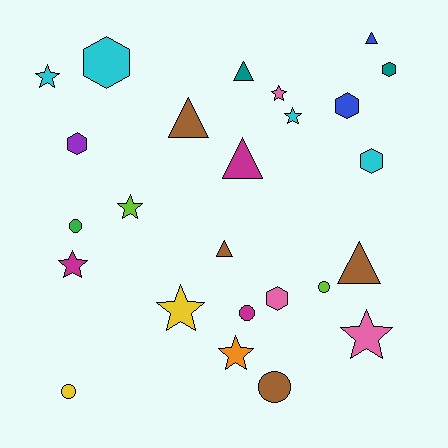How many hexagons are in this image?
There are 6 hexagons.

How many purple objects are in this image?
There is 1 purple object.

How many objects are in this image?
There are 25 objects.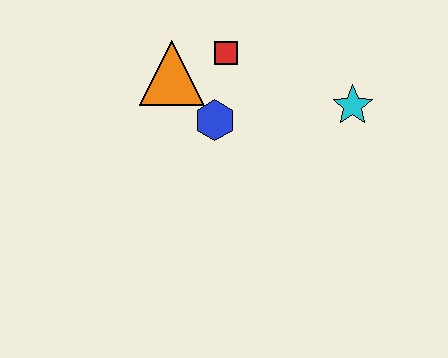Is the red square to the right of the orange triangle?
Yes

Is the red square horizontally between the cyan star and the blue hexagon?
Yes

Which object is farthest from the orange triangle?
The cyan star is farthest from the orange triangle.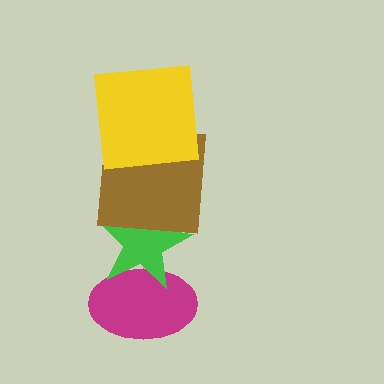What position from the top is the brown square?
The brown square is 2nd from the top.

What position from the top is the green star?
The green star is 3rd from the top.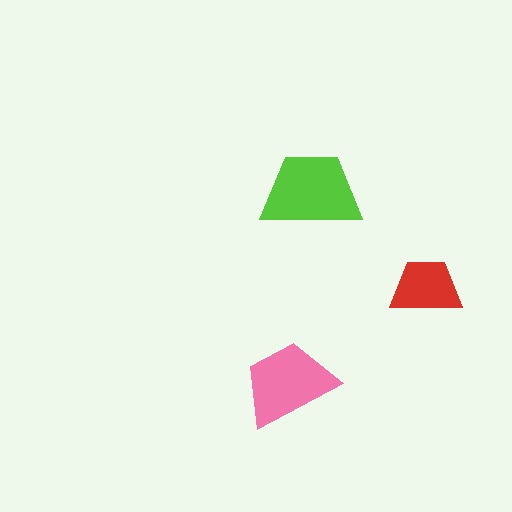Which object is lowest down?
The pink trapezoid is bottommost.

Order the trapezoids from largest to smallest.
the lime one, the pink one, the red one.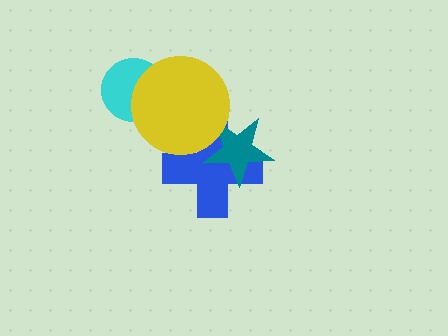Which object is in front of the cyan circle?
The yellow circle is in front of the cyan circle.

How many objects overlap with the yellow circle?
3 objects overlap with the yellow circle.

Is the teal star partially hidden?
Yes, it is partially covered by another shape.